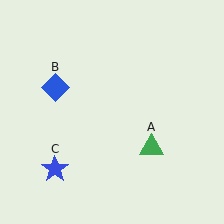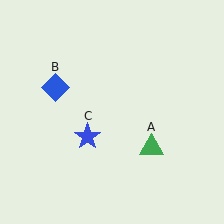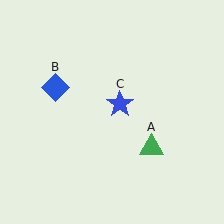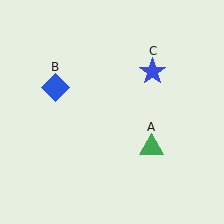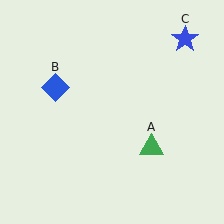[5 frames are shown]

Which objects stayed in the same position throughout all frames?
Green triangle (object A) and blue diamond (object B) remained stationary.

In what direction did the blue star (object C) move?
The blue star (object C) moved up and to the right.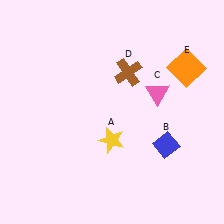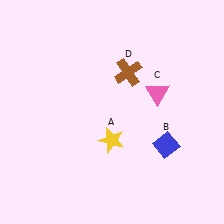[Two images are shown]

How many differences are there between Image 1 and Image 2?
There is 1 difference between the two images.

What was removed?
The orange square (E) was removed in Image 2.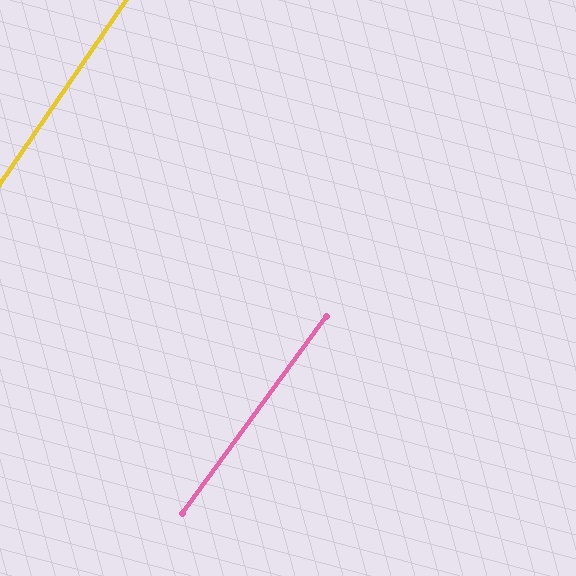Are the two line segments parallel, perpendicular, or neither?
Parallel — their directions differ by only 1.7°.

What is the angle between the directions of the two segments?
Approximately 2 degrees.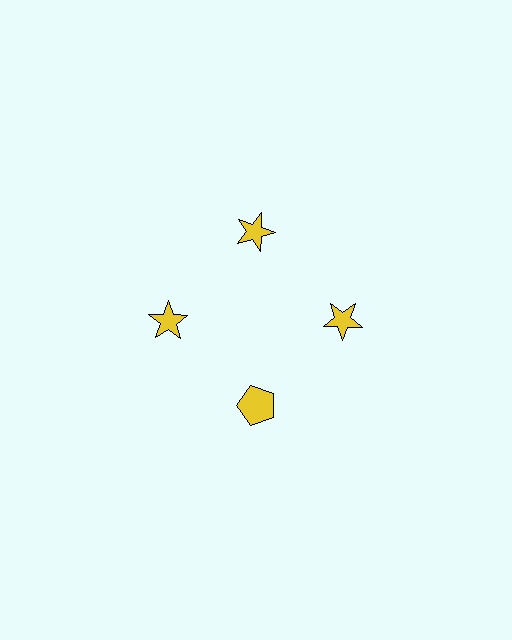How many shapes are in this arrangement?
There are 4 shapes arranged in a ring pattern.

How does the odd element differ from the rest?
It has a different shape: pentagon instead of star.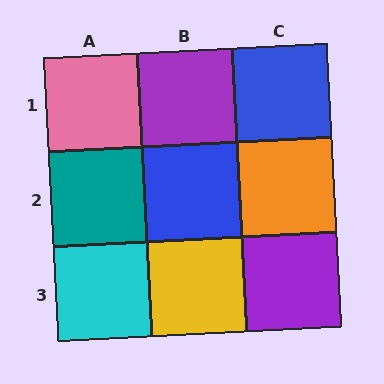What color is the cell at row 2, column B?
Blue.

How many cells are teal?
1 cell is teal.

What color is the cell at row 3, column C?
Purple.